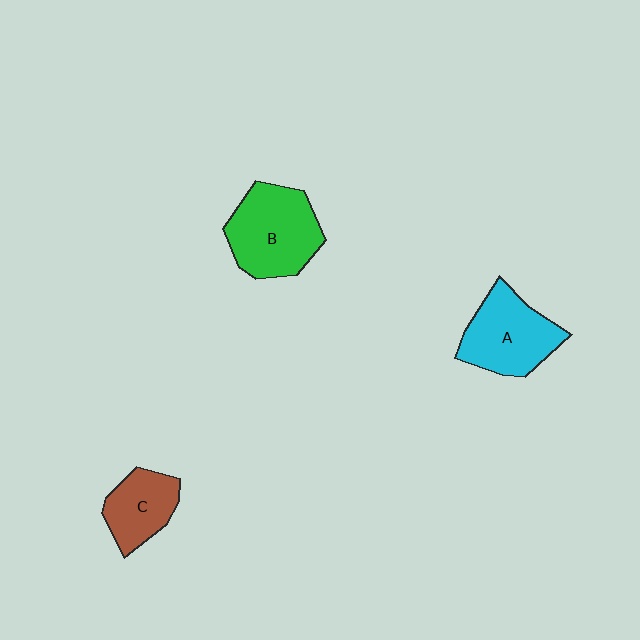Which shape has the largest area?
Shape B (green).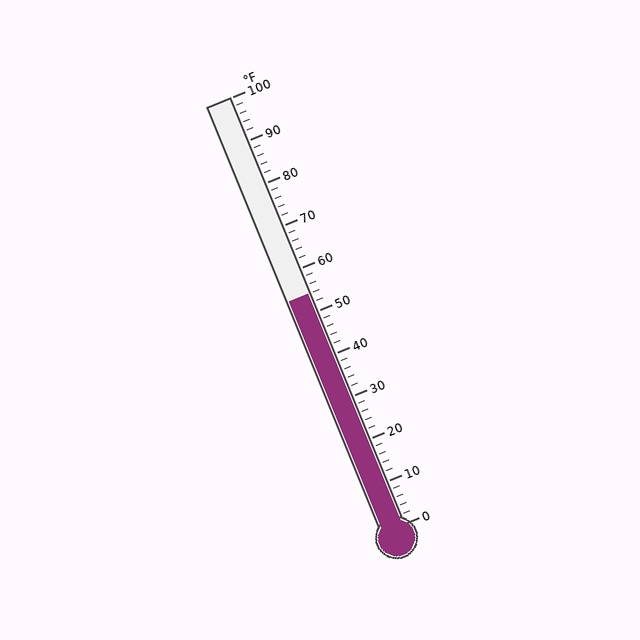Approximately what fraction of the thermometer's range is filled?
The thermometer is filled to approximately 55% of its range.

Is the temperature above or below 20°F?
The temperature is above 20°F.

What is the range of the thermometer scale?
The thermometer scale ranges from 0°F to 100°F.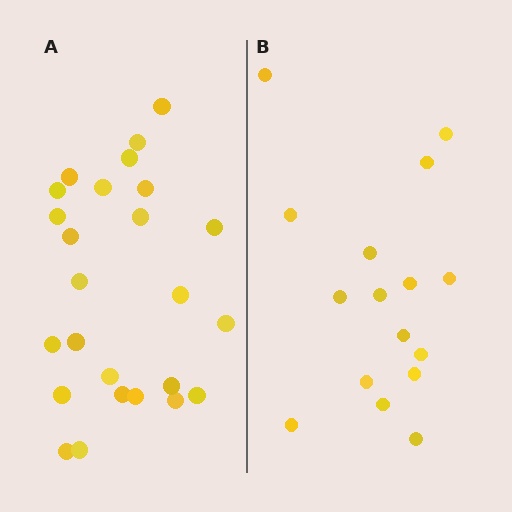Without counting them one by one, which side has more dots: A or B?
Region A (the left region) has more dots.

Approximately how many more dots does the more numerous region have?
Region A has roughly 8 or so more dots than region B.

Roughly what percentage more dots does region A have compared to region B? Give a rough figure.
About 55% more.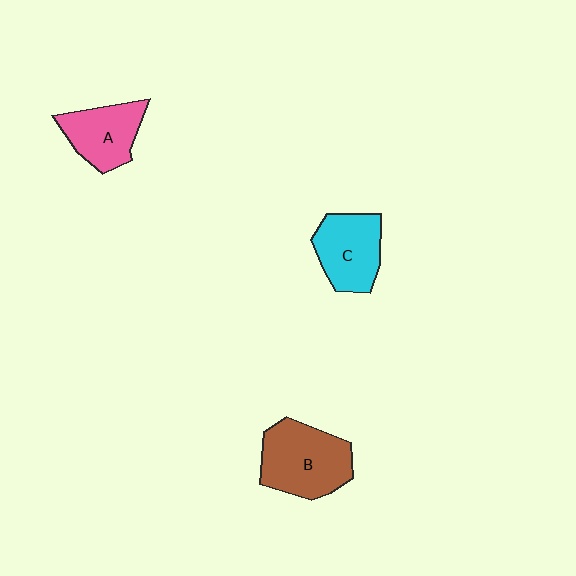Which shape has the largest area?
Shape B (brown).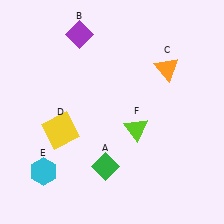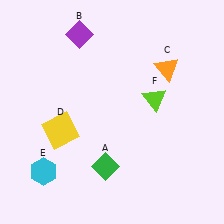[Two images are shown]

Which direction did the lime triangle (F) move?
The lime triangle (F) moved up.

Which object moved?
The lime triangle (F) moved up.